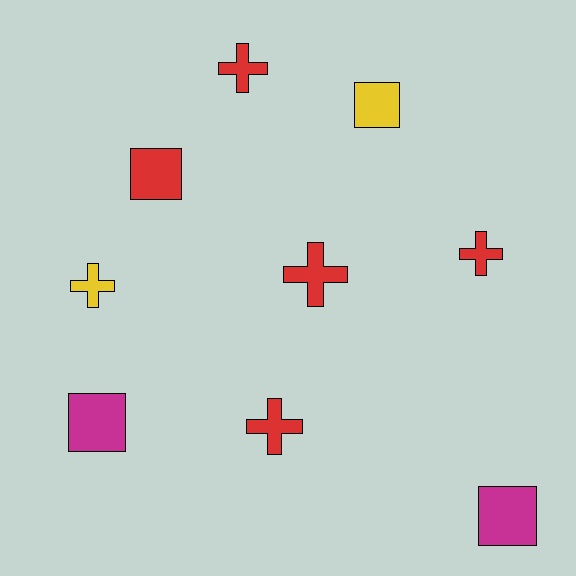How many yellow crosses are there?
There is 1 yellow cross.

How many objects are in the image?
There are 9 objects.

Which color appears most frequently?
Red, with 5 objects.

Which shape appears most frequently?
Cross, with 5 objects.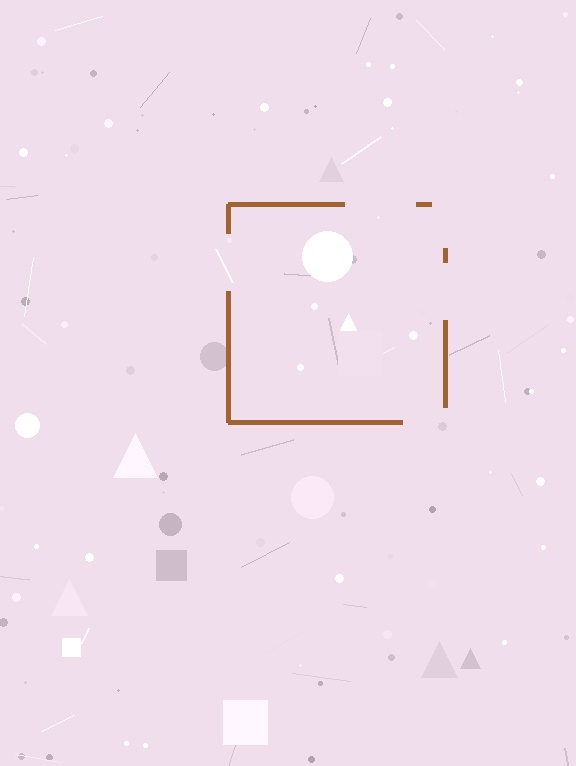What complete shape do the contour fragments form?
The contour fragments form a square.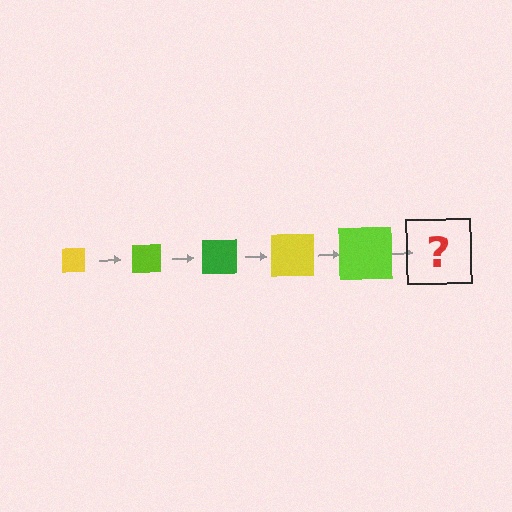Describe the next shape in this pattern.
It should be a green square, larger than the previous one.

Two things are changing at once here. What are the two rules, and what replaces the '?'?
The two rules are that the square grows larger each step and the color cycles through yellow, lime, and green. The '?' should be a green square, larger than the previous one.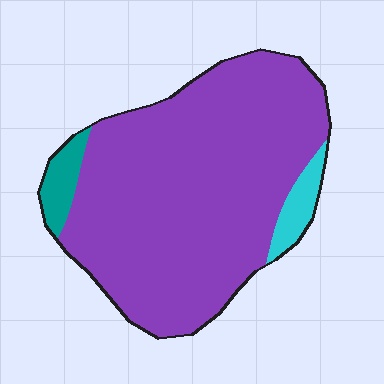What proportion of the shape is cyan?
Cyan covers 5% of the shape.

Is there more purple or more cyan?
Purple.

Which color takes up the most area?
Purple, at roughly 90%.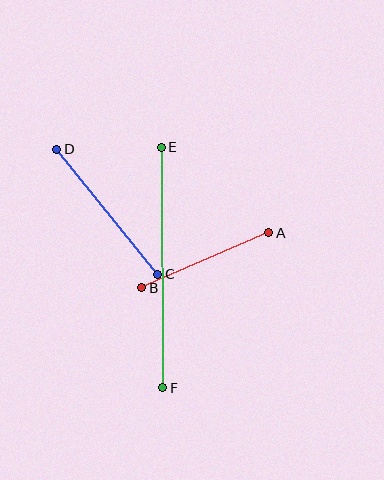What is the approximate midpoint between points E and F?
The midpoint is at approximately (162, 268) pixels.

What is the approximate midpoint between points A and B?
The midpoint is at approximately (205, 260) pixels.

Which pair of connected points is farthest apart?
Points E and F are farthest apart.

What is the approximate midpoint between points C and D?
The midpoint is at approximately (107, 212) pixels.